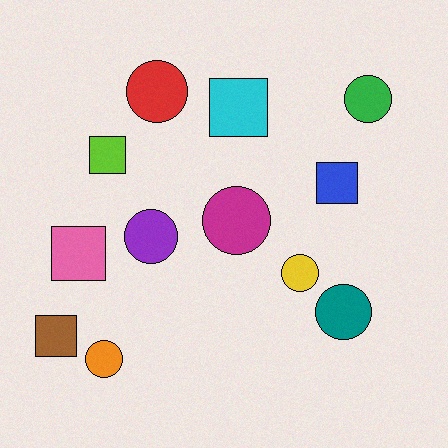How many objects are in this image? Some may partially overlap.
There are 12 objects.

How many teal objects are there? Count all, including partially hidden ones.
There is 1 teal object.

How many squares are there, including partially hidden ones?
There are 5 squares.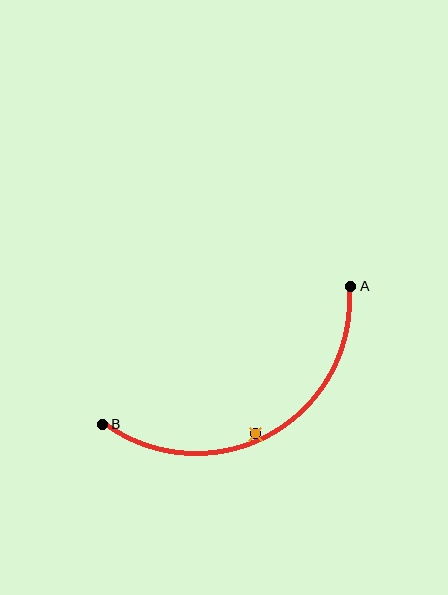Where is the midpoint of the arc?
The arc midpoint is the point on the curve farthest from the straight line joining A and B. It sits below that line.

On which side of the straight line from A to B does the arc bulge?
The arc bulges below the straight line connecting A and B.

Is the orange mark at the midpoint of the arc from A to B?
No — the orange mark does not lie on the arc at all. It sits slightly inside the curve.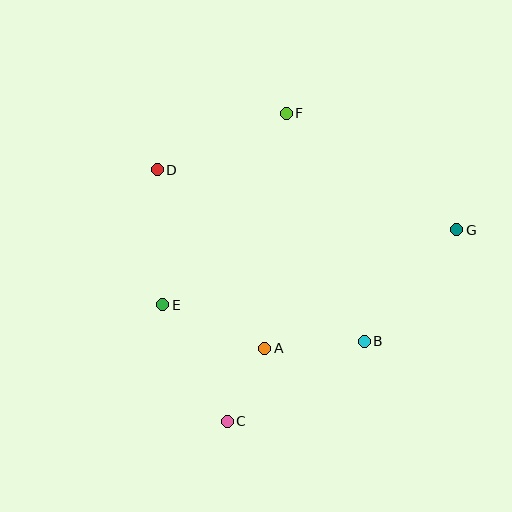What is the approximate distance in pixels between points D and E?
The distance between D and E is approximately 135 pixels.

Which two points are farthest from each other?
Points C and F are farthest from each other.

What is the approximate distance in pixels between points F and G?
The distance between F and G is approximately 207 pixels.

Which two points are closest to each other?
Points A and C are closest to each other.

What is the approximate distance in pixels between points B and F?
The distance between B and F is approximately 241 pixels.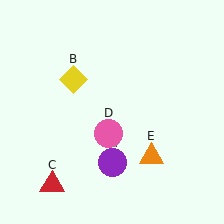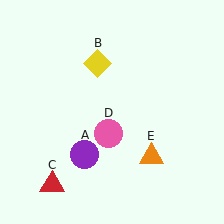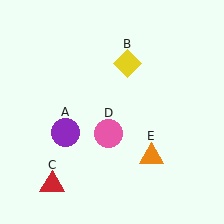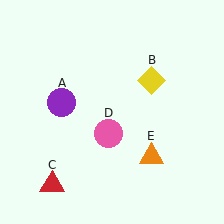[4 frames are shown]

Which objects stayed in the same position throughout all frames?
Red triangle (object C) and pink circle (object D) and orange triangle (object E) remained stationary.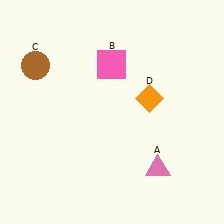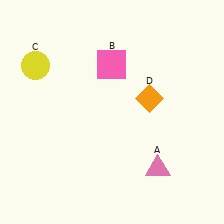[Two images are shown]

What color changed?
The circle (C) changed from brown in Image 1 to yellow in Image 2.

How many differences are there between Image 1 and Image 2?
There is 1 difference between the two images.